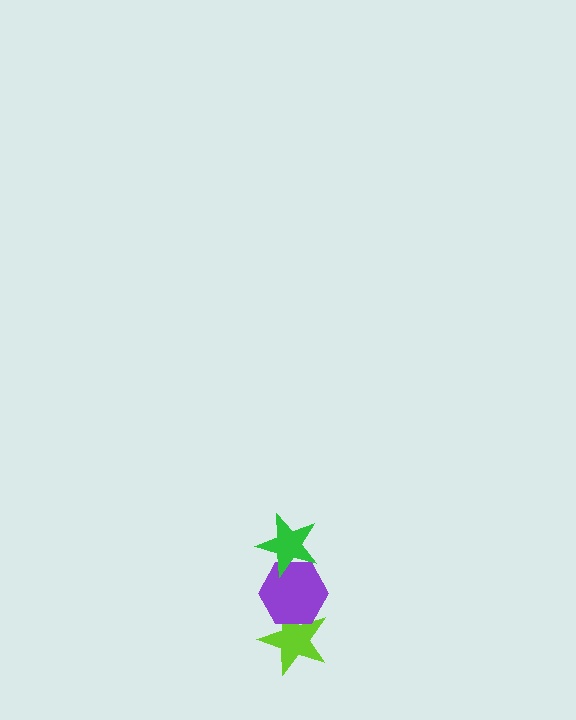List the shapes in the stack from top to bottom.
From top to bottom: the green star, the purple hexagon, the lime star.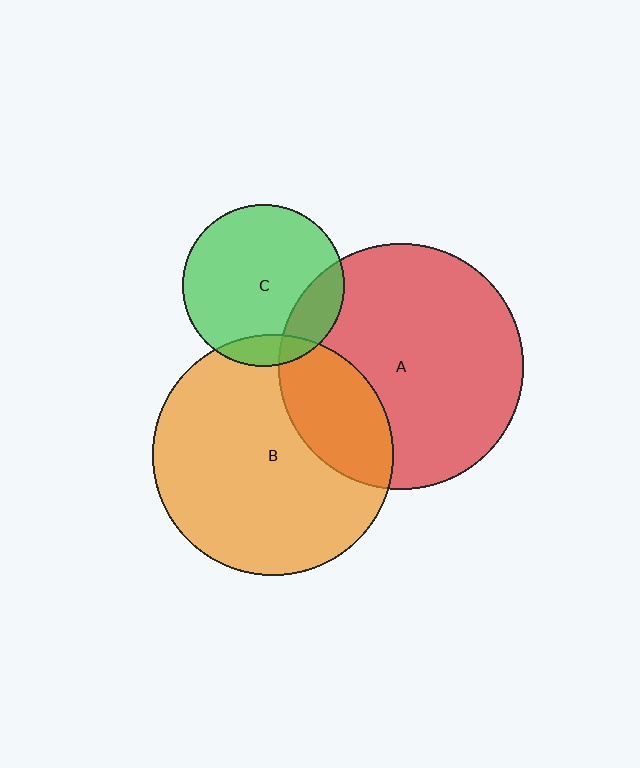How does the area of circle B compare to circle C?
Approximately 2.2 times.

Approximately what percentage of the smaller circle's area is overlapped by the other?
Approximately 20%.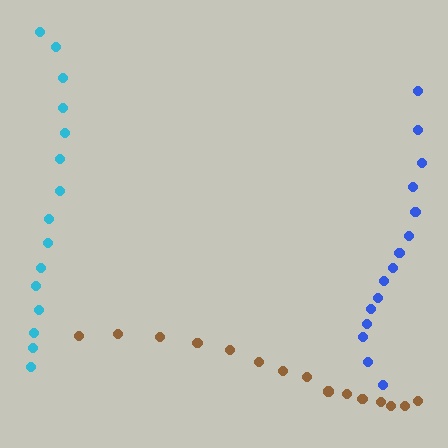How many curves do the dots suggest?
There are 3 distinct paths.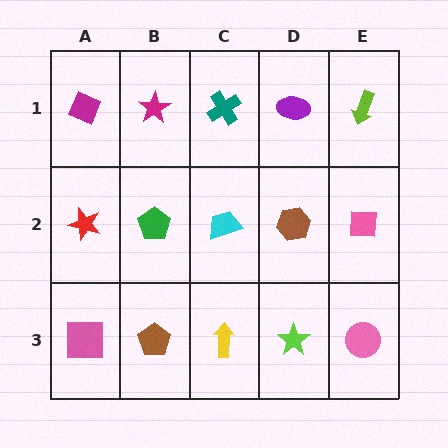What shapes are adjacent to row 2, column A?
A magenta diamond (row 1, column A), a pink square (row 3, column A), a green pentagon (row 2, column B).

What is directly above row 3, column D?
A brown hexagon.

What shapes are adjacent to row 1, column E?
A pink square (row 2, column E), a purple ellipse (row 1, column D).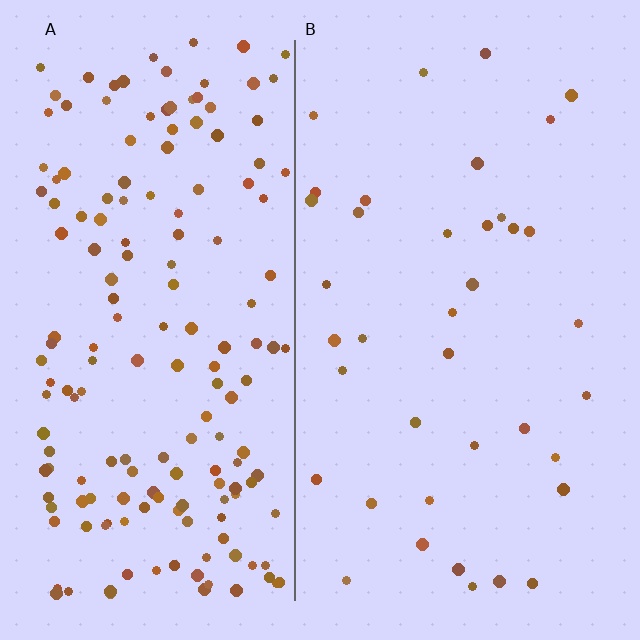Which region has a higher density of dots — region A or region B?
A (the left).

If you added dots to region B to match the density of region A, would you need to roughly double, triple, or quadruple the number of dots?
Approximately quadruple.